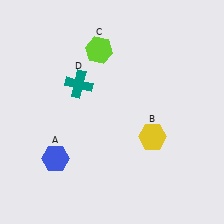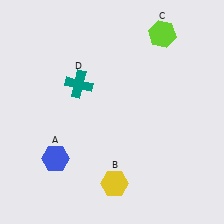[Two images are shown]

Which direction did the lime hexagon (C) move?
The lime hexagon (C) moved right.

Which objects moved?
The objects that moved are: the yellow hexagon (B), the lime hexagon (C).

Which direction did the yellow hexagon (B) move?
The yellow hexagon (B) moved down.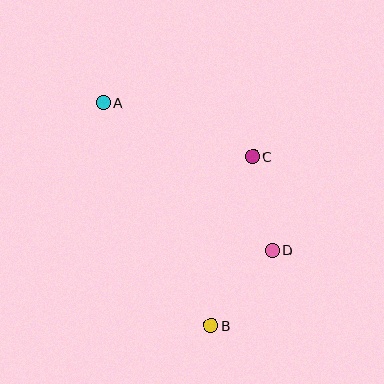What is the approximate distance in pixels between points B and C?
The distance between B and C is approximately 174 pixels.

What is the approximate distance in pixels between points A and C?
The distance between A and C is approximately 159 pixels.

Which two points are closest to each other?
Points C and D are closest to each other.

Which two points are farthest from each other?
Points A and B are farthest from each other.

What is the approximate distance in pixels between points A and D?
The distance between A and D is approximately 225 pixels.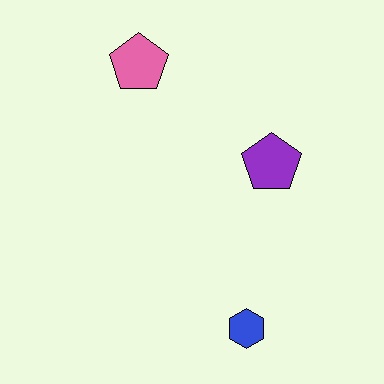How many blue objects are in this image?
There is 1 blue object.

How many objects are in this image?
There are 3 objects.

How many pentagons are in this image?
There are 2 pentagons.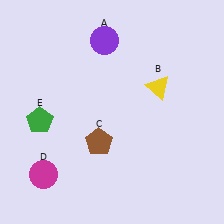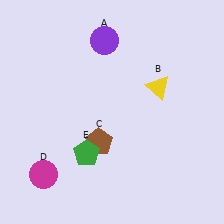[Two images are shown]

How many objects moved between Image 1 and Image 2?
1 object moved between the two images.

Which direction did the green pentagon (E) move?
The green pentagon (E) moved right.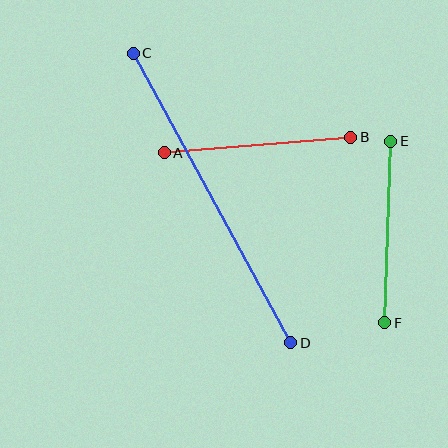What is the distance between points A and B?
The distance is approximately 187 pixels.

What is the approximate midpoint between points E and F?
The midpoint is at approximately (388, 232) pixels.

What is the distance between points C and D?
The distance is approximately 330 pixels.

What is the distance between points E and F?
The distance is approximately 181 pixels.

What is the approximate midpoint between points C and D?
The midpoint is at approximately (212, 198) pixels.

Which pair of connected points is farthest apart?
Points C and D are farthest apart.